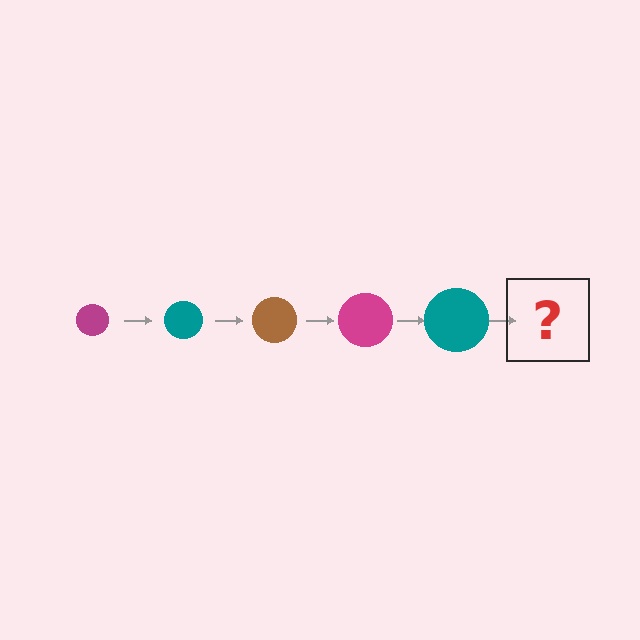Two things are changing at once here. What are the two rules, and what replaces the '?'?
The two rules are that the circle grows larger each step and the color cycles through magenta, teal, and brown. The '?' should be a brown circle, larger than the previous one.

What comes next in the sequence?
The next element should be a brown circle, larger than the previous one.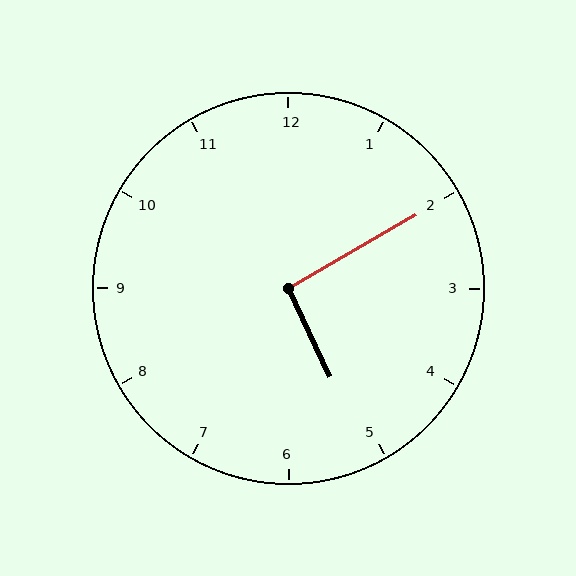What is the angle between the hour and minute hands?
Approximately 95 degrees.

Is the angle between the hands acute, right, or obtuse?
It is right.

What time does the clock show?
5:10.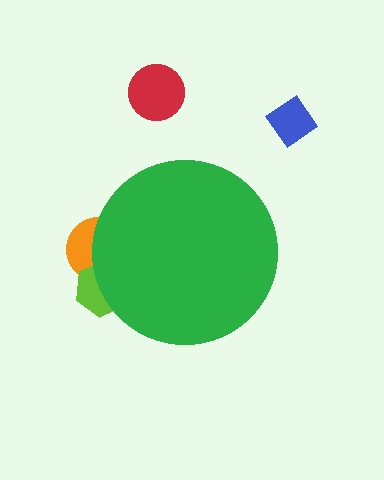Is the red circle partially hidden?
No, the red circle is fully visible.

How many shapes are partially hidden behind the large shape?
2 shapes are partially hidden.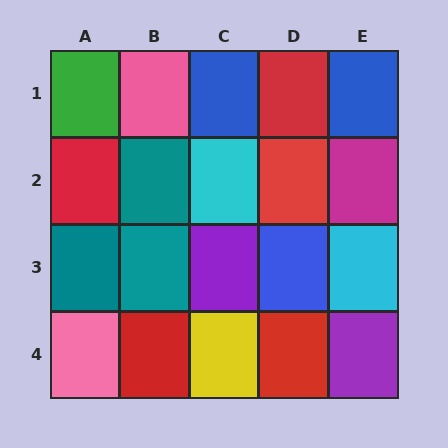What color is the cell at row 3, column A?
Teal.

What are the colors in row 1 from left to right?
Green, pink, blue, red, blue.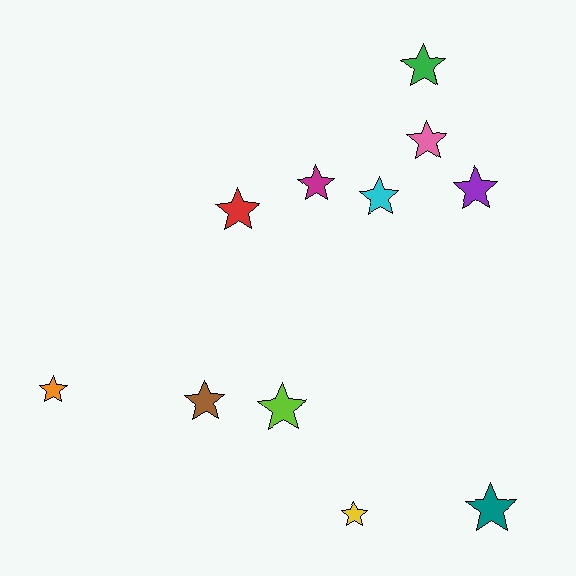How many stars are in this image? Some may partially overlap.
There are 11 stars.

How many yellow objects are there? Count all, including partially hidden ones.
There is 1 yellow object.